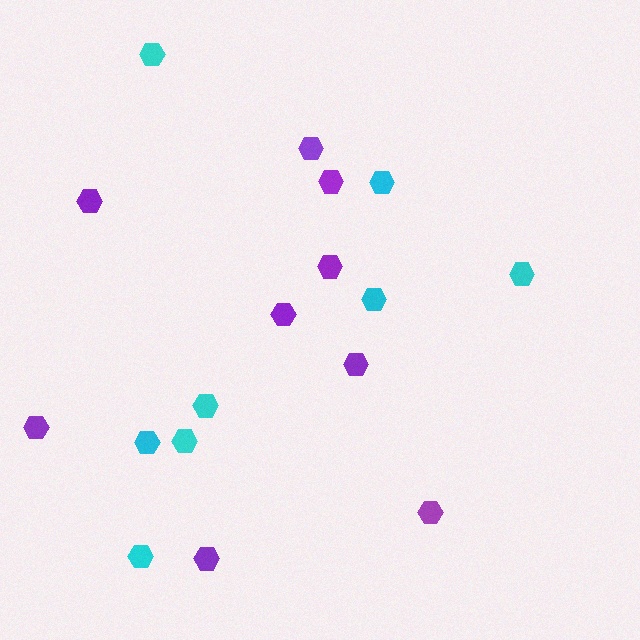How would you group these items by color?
There are 2 groups: one group of purple hexagons (9) and one group of cyan hexagons (8).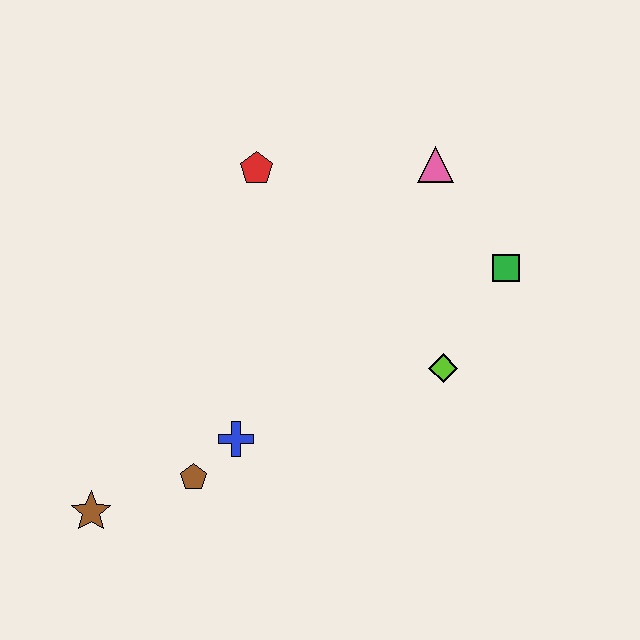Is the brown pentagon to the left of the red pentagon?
Yes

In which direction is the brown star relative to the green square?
The brown star is to the left of the green square.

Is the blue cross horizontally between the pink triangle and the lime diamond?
No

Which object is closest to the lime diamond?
The green square is closest to the lime diamond.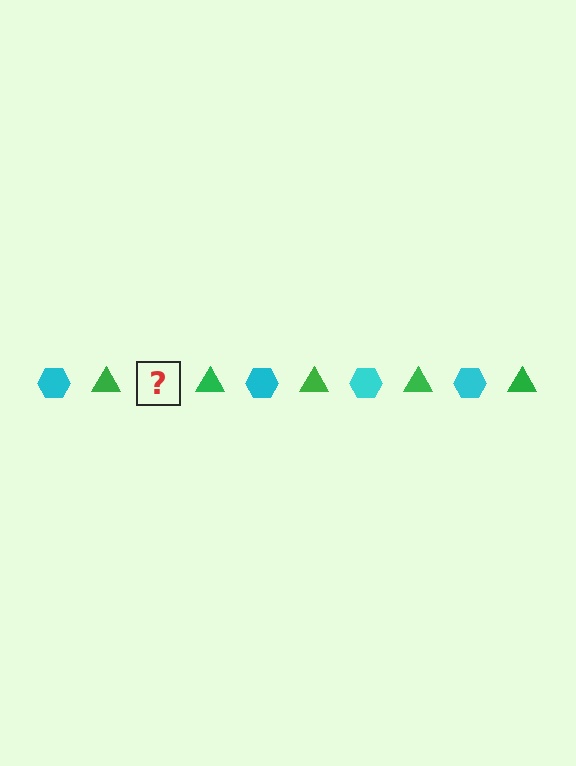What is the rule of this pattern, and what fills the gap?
The rule is that the pattern alternates between cyan hexagon and green triangle. The gap should be filled with a cyan hexagon.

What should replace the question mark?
The question mark should be replaced with a cyan hexagon.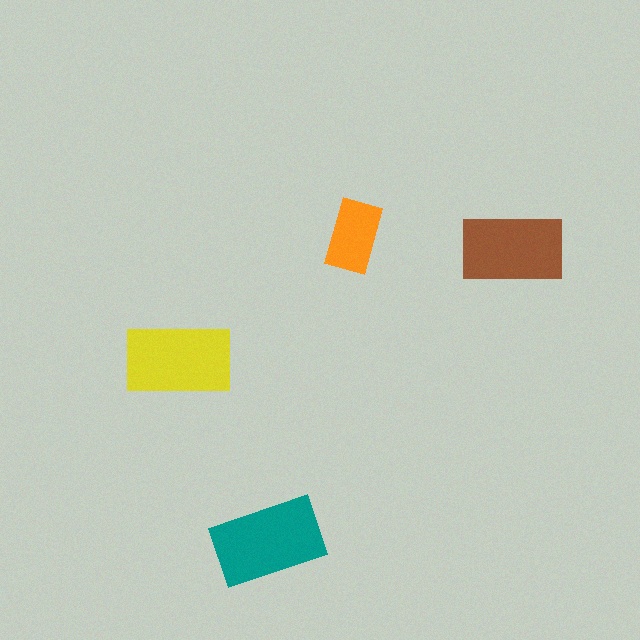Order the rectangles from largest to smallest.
the teal one, the yellow one, the brown one, the orange one.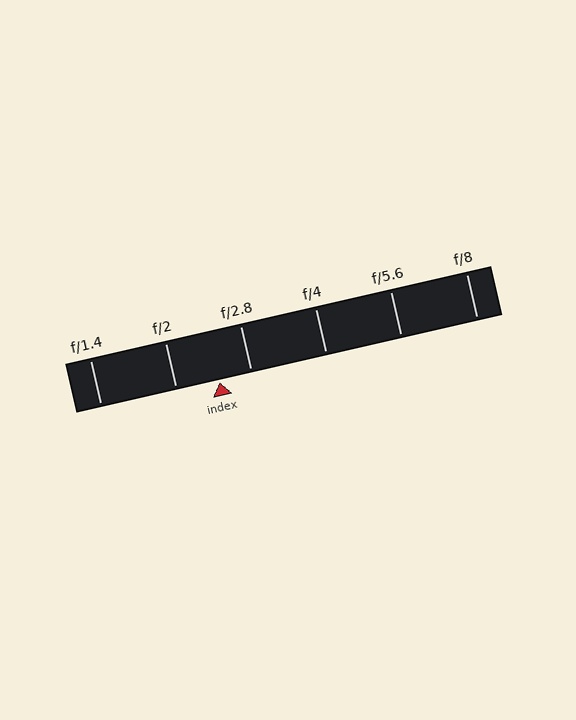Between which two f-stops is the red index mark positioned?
The index mark is between f/2 and f/2.8.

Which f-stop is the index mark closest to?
The index mark is closest to f/2.8.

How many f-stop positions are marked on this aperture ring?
There are 6 f-stop positions marked.